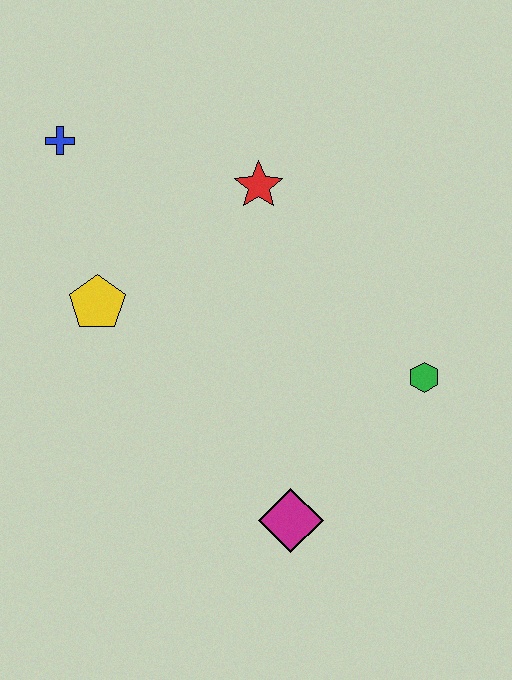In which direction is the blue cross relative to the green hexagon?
The blue cross is to the left of the green hexagon.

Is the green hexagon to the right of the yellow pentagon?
Yes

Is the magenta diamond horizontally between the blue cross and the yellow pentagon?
No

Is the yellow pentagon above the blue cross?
No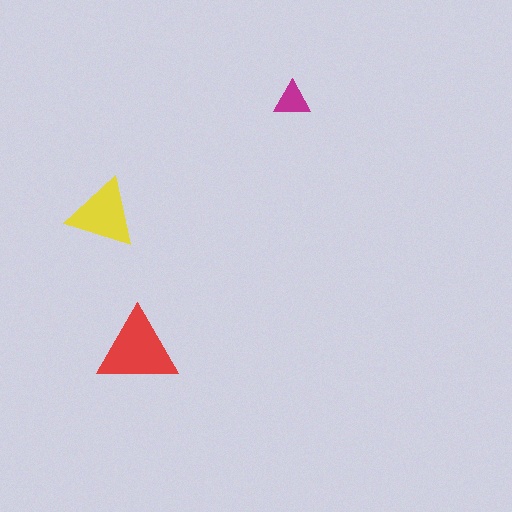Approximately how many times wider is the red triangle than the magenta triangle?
About 2 times wider.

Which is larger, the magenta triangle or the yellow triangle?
The yellow one.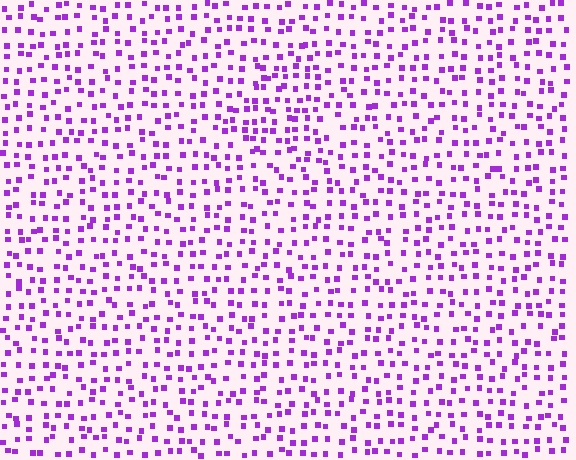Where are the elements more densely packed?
The elements are more densely packed inside the triangle boundary.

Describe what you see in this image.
The image contains small purple elements arranged at two different densities. A triangle-shaped region is visible where the elements are more densely packed than the surrounding area.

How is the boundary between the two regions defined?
The boundary is defined by a change in element density (approximately 1.4x ratio). All elements are the same color, size, and shape.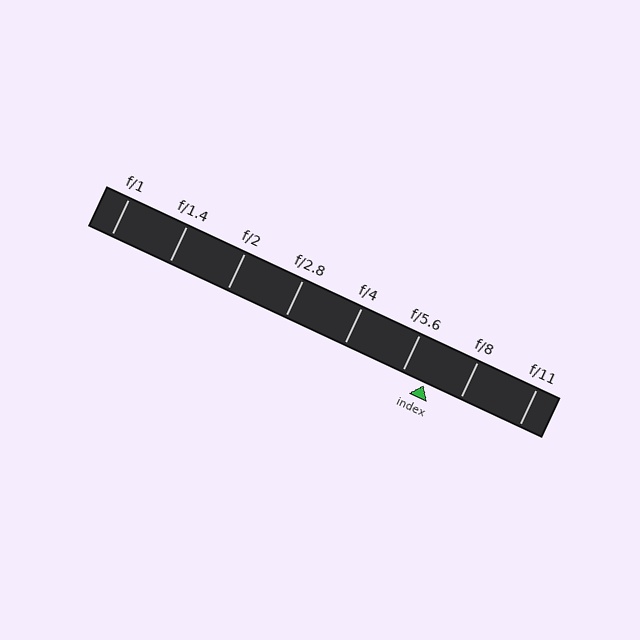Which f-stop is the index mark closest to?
The index mark is closest to f/5.6.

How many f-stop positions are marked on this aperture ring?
There are 8 f-stop positions marked.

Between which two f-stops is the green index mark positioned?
The index mark is between f/5.6 and f/8.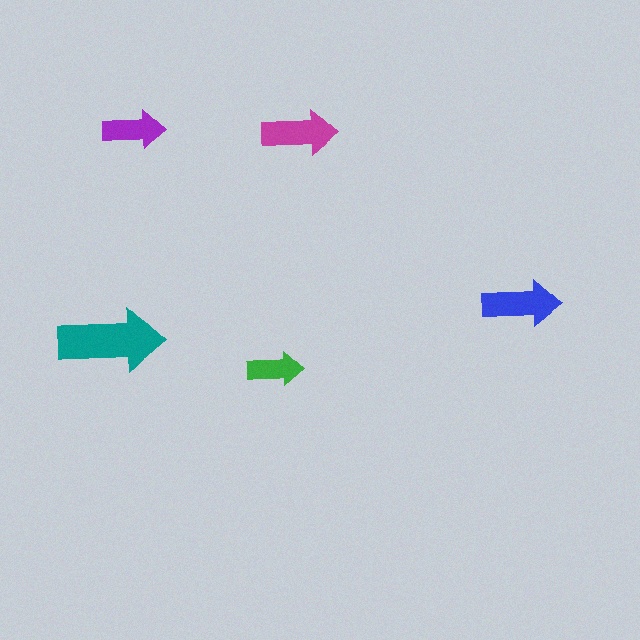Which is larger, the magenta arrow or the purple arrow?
The magenta one.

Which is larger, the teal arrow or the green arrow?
The teal one.